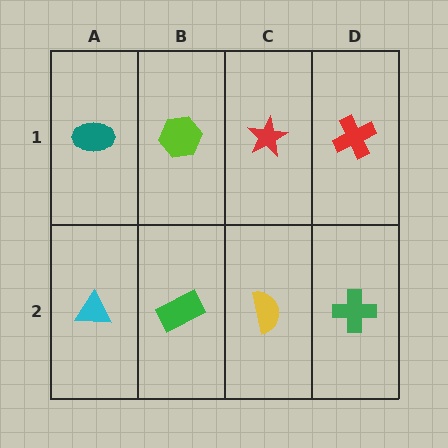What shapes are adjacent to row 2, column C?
A red star (row 1, column C), a green rectangle (row 2, column B), a green cross (row 2, column D).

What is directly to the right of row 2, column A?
A green rectangle.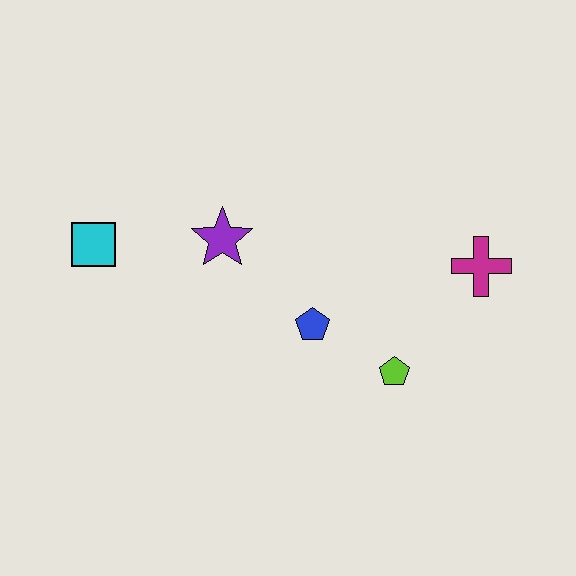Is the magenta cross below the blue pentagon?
No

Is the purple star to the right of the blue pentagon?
No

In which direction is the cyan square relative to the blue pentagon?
The cyan square is to the left of the blue pentagon.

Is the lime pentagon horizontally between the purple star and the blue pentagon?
No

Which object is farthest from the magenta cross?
The cyan square is farthest from the magenta cross.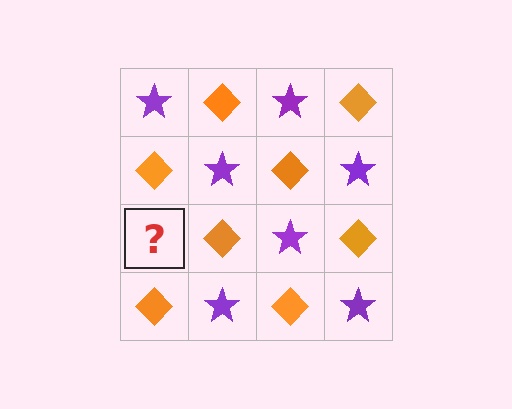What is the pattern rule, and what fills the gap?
The rule is that it alternates purple star and orange diamond in a checkerboard pattern. The gap should be filled with a purple star.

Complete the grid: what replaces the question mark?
The question mark should be replaced with a purple star.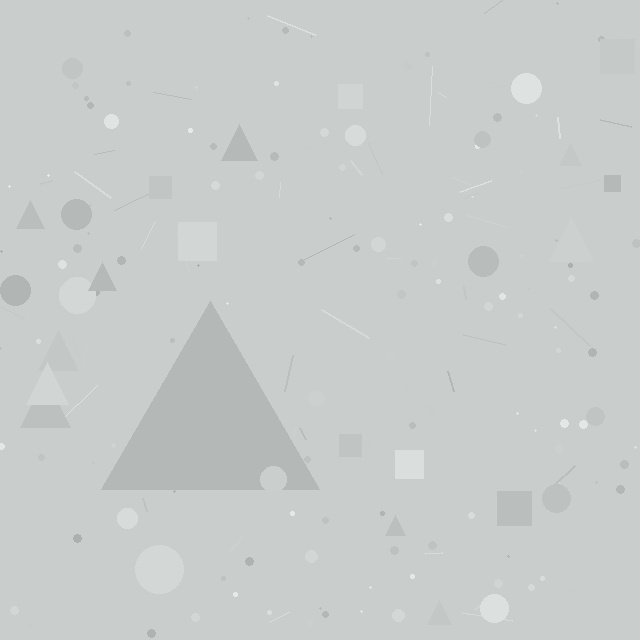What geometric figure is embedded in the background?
A triangle is embedded in the background.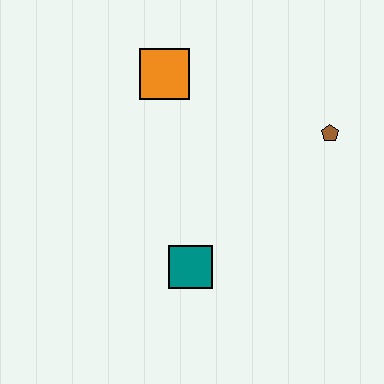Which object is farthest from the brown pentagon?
The teal square is farthest from the brown pentagon.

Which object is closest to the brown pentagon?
The orange square is closest to the brown pentagon.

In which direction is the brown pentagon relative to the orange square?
The brown pentagon is to the right of the orange square.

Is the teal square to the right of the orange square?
Yes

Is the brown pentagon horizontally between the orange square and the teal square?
No